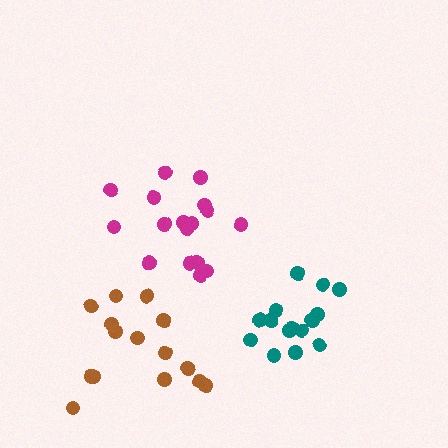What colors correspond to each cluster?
The clusters are colored: teal, magenta, brown.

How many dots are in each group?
Group 1: 15 dots, Group 2: 17 dots, Group 3: 15 dots (47 total).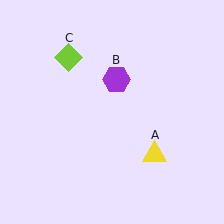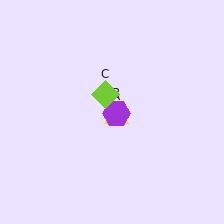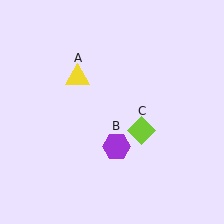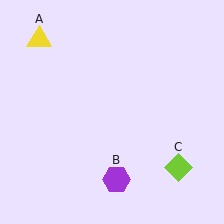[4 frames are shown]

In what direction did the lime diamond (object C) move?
The lime diamond (object C) moved down and to the right.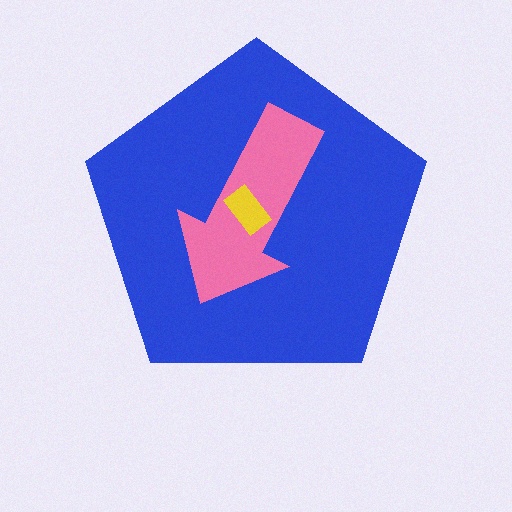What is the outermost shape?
The blue pentagon.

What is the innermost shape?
The yellow rectangle.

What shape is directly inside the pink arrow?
The yellow rectangle.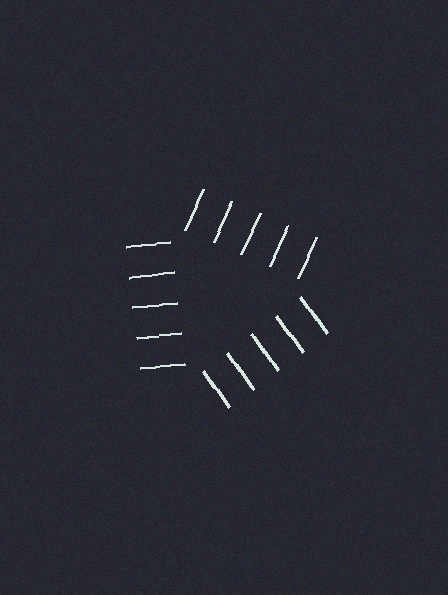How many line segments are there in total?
15 — 5 along each of the 3 edges.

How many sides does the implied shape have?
3 sides — the line-ends trace a triangle.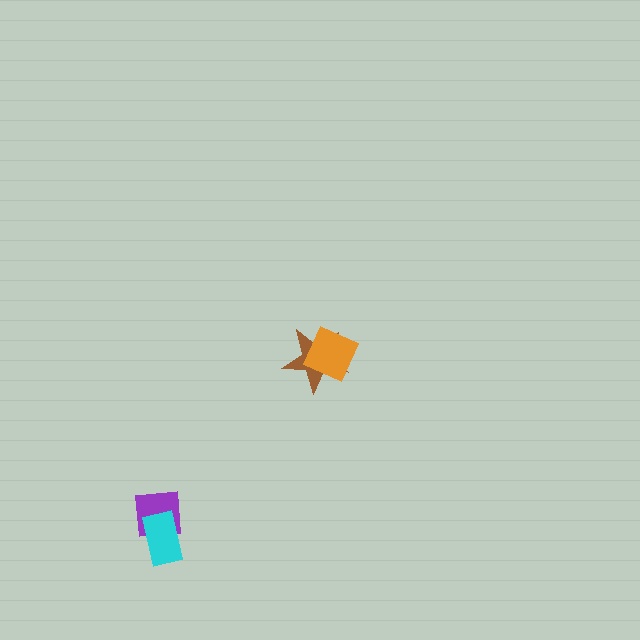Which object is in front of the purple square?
The cyan rectangle is in front of the purple square.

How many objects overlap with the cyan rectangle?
1 object overlaps with the cyan rectangle.